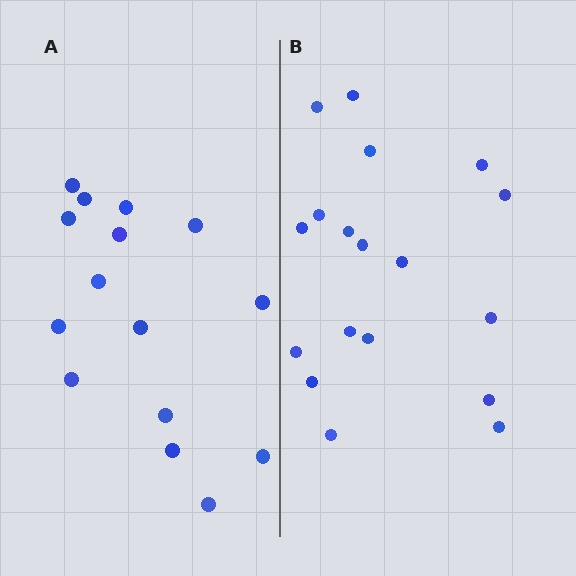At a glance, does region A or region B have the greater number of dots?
Region B (the right region) has more dots.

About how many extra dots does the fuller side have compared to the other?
Region B has just a few more — roughly 2 or 3 more dots than region A.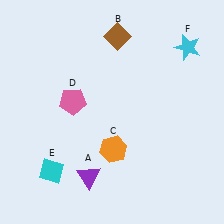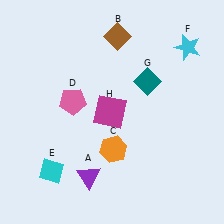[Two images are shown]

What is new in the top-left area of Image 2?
A magenta square (H) was added in the top-left area of Image 2.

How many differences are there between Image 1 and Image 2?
There are 2 differences between the two images.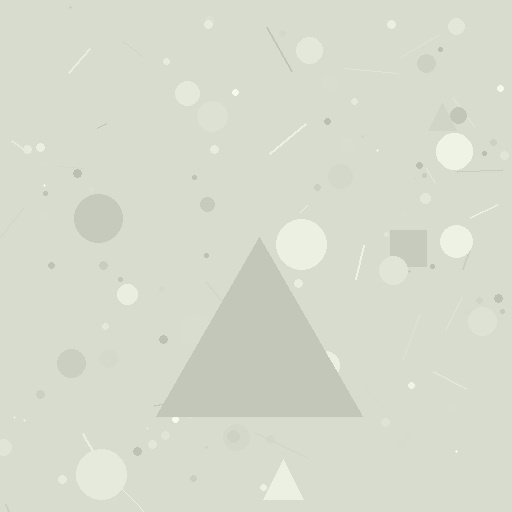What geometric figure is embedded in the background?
A triangle is embedded in the background.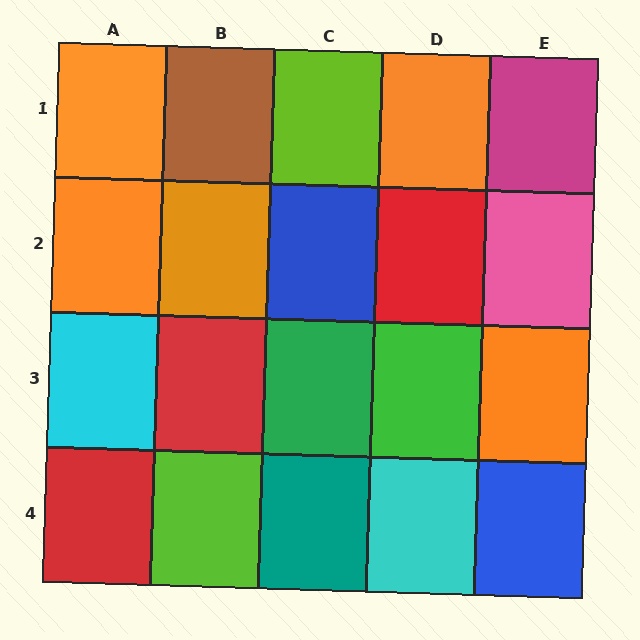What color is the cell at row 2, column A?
Orange.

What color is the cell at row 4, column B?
Lime.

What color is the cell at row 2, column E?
Pink.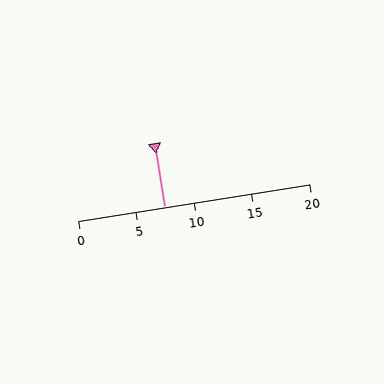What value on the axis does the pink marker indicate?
The marker indicates approximately 7.5.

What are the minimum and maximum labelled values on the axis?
The axis runs from 0 to 20.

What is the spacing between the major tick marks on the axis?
The major ticks are spaced 5 apart.